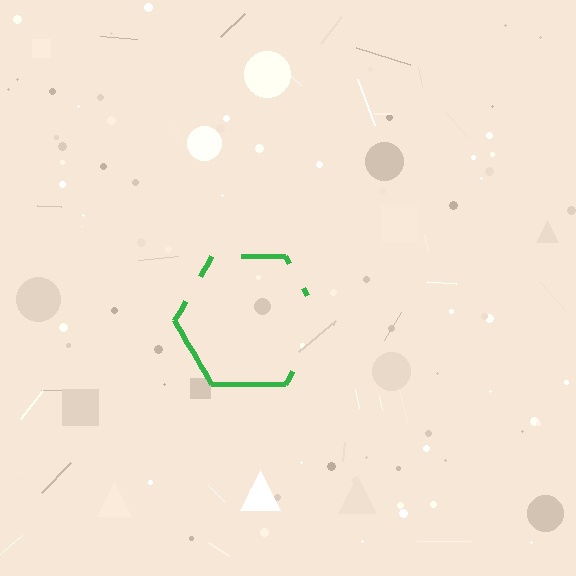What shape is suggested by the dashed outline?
The dashed outline suggests a hexagon.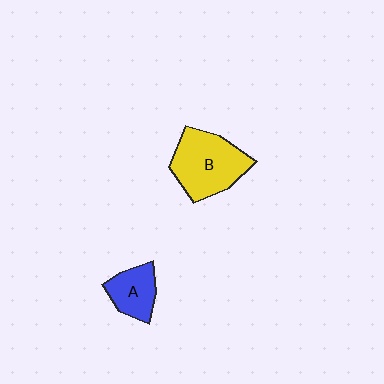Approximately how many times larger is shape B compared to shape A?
Approximately 1.9 times.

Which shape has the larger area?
Shape B (yellow).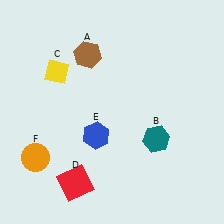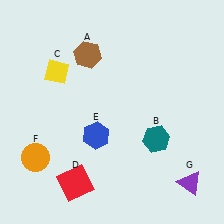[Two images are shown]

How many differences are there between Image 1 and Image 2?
There is 1 difference between the two images.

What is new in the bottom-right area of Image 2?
A purple triangle (G) was added in the bottom-right area of Image 2.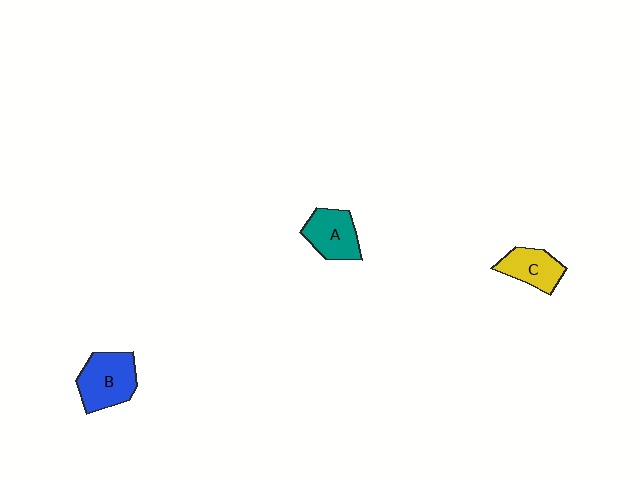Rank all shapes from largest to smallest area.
From largest to smallest: B (blue), A (teal), C (yellow).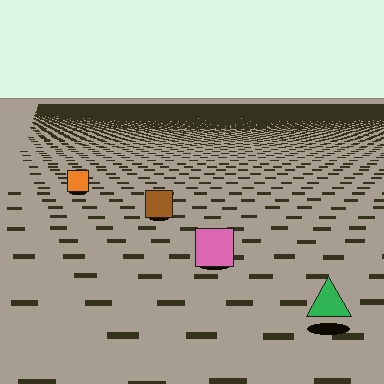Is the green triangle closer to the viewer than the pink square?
Yes. The green triangle is closer — you can tell from the texture gradient: the ground texture is coarser near it.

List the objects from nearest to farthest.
From nearest to farthest: the green triangle, the pink square, the brown square, the orange square.